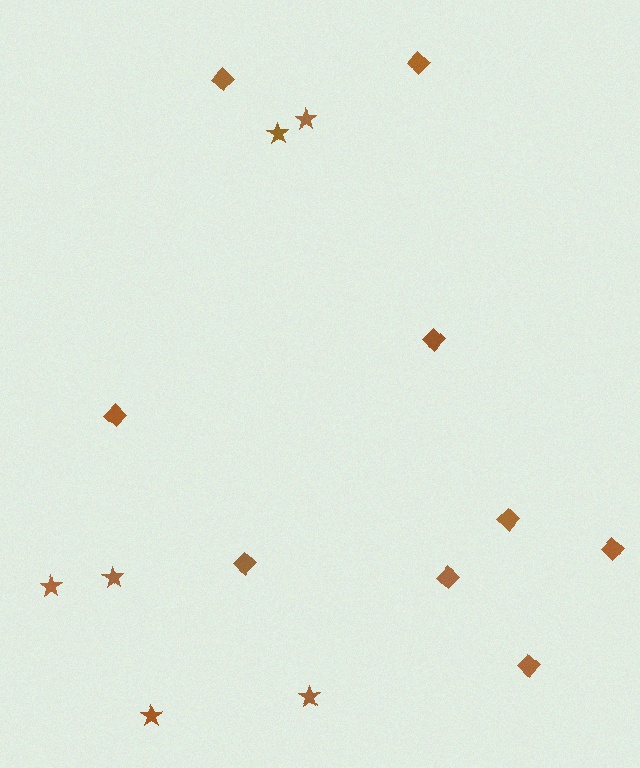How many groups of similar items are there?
There are 2 groups: one group of stars (6) and one group of diamonds (9).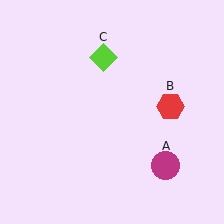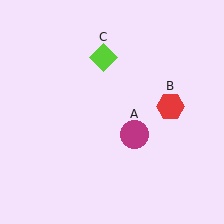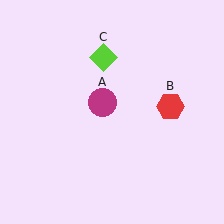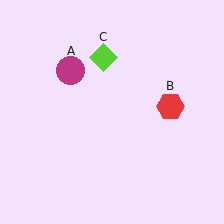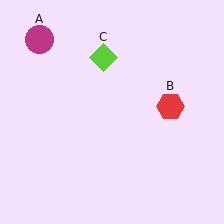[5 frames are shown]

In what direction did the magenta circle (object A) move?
The magenta circle (object A) moved up and to the left.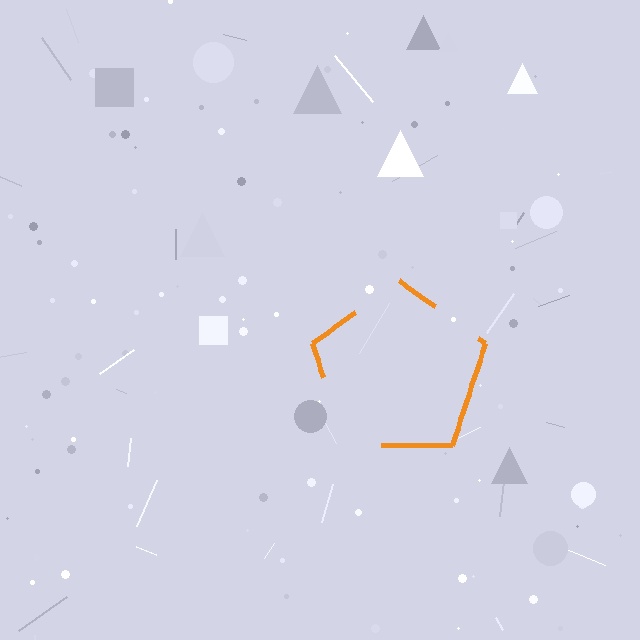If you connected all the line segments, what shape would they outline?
They would outline a pentagon.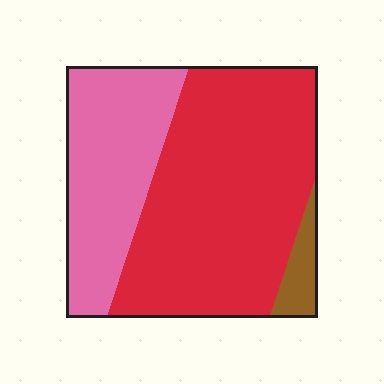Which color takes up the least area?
Brown, at roughly 5%.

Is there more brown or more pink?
Pink.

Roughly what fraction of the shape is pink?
Pink covers around 35% of the shape.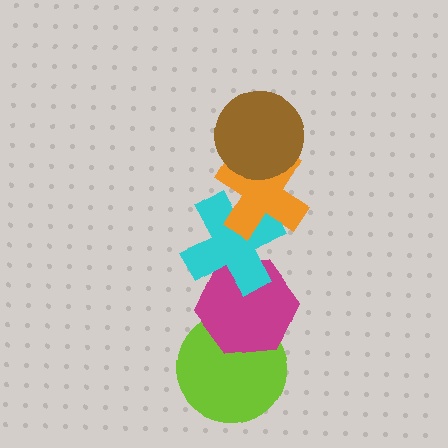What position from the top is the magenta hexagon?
The magenta hexagon is 4th from the top.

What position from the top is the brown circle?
The brown circle is 1st from the top.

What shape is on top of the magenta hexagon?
The cyan cross is on top of the magenta hexagon.